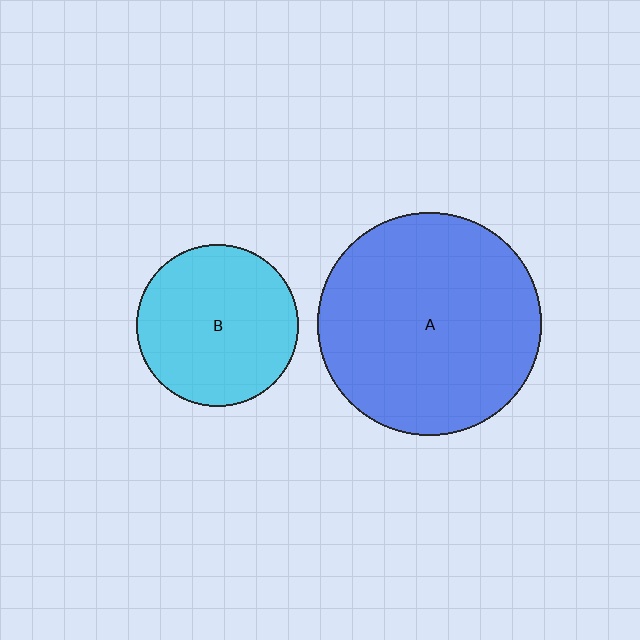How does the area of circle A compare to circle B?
Approximately 1.9 times.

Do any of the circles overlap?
No, none of the circles overlap.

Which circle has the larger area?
Circle A (blue).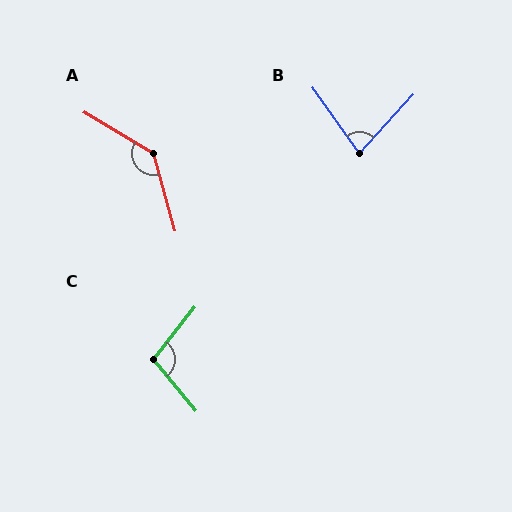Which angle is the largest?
A, at approximately 136 degrees.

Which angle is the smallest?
B, at approximately 78 degrees.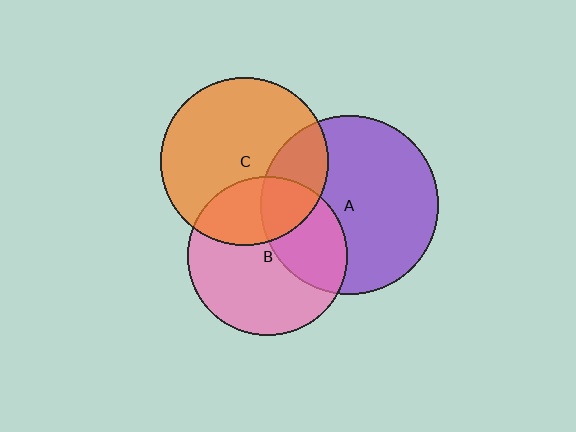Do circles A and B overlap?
Yes.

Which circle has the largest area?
Circle A (purple).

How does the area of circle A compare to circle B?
Approximately 1.2 times.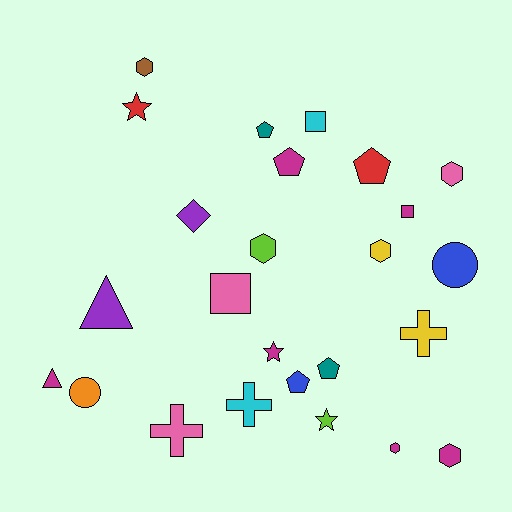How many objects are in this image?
There are 25 objects.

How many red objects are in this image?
There are 2 red objects.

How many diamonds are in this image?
There is 1 diamond.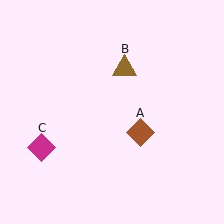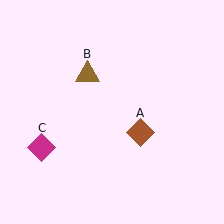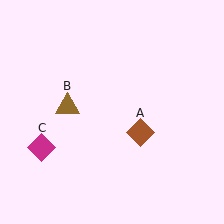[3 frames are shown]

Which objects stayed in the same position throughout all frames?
Brown diamond (object A) and magenta diamond (object C) remained stationary.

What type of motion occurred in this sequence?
The brown triangle (object B) rotated counterclockwise around the center of the scene.